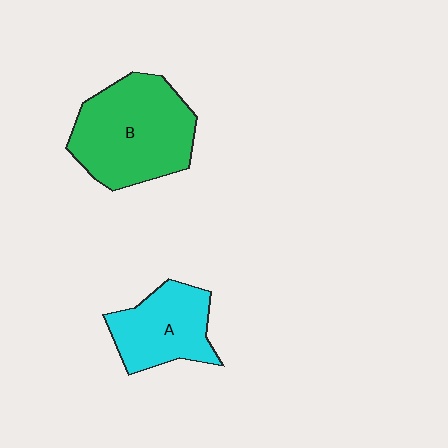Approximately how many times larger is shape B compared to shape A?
Approximately 1.6 times.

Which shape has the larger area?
Shape B (green).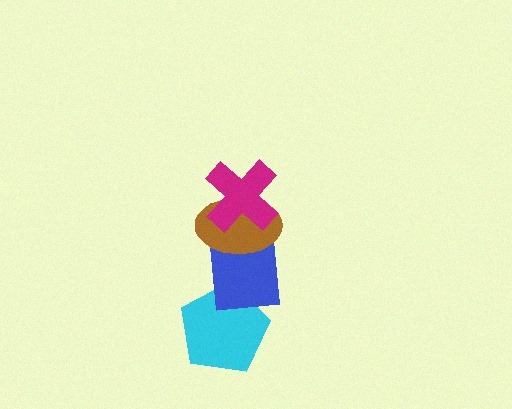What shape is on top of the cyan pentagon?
The blue square is on top of the cyan pentagon.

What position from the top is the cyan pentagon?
The cyan pentagon is 4th from the top.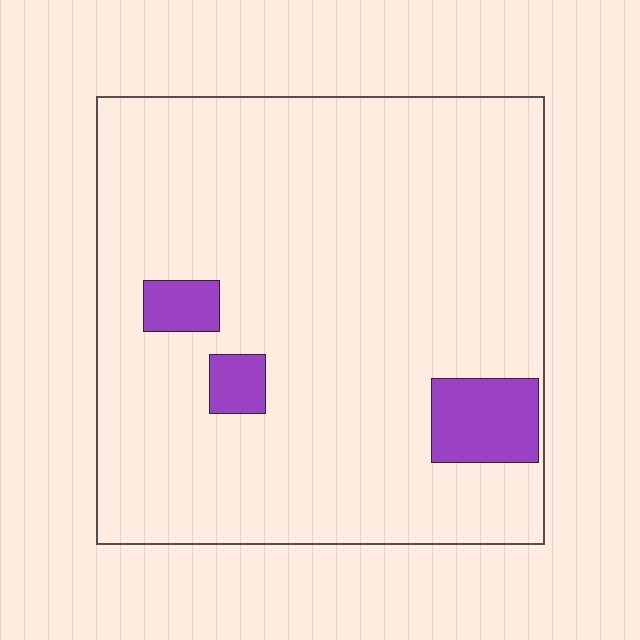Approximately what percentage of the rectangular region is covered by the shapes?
Approximately 10%.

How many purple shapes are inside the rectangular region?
3.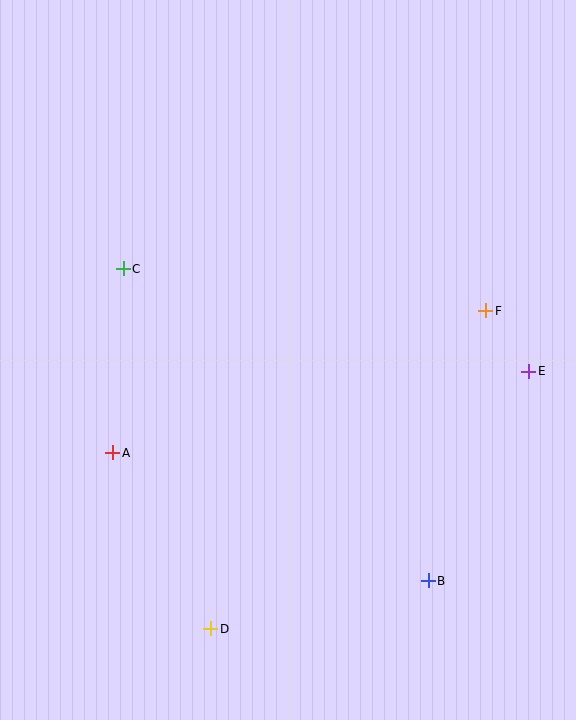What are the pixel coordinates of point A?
Point A is at (113, 453).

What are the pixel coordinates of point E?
Point E is at (529, 371).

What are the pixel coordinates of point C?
Point C is at (123, 269).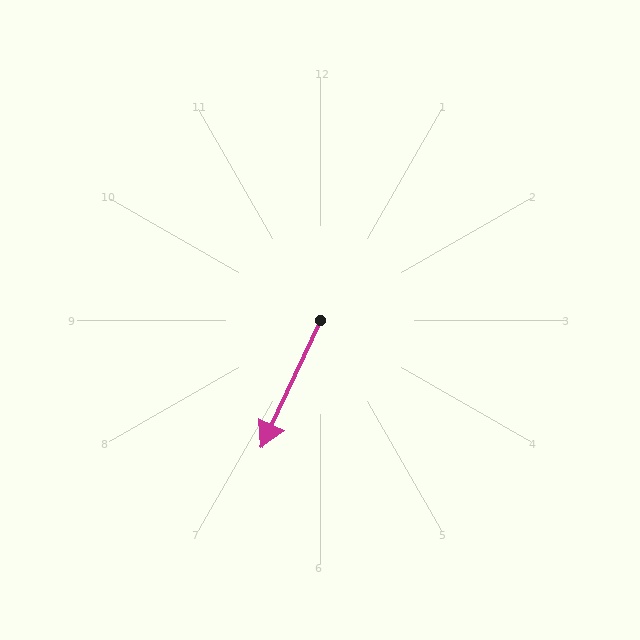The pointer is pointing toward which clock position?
Roughly 7 o'clock.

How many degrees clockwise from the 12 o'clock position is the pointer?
Approximately 205 degrees.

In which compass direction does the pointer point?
Southwest.